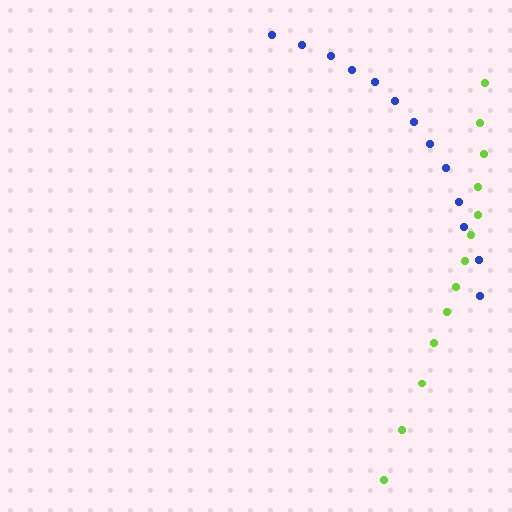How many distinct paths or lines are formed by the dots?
There are 2 distinct paths.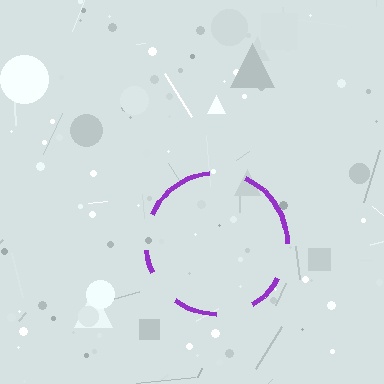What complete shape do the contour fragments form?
The contour fragments form a circle.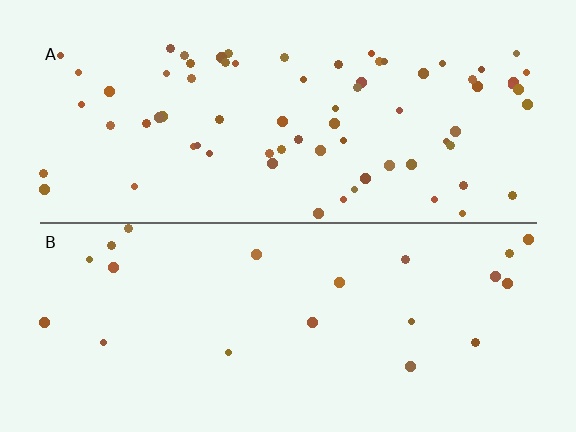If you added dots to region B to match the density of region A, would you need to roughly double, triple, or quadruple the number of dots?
Approximately triple.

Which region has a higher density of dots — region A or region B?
A (the top).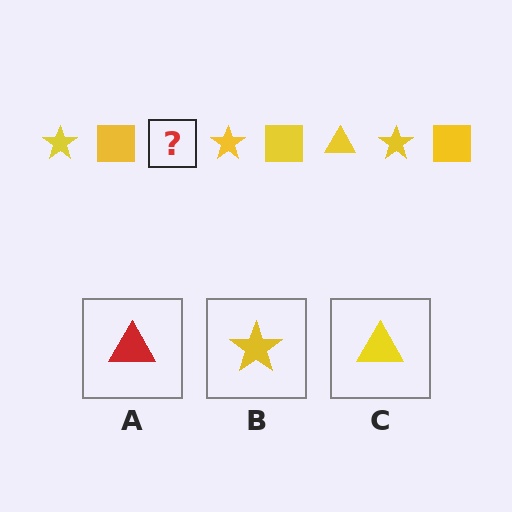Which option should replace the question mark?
Option C.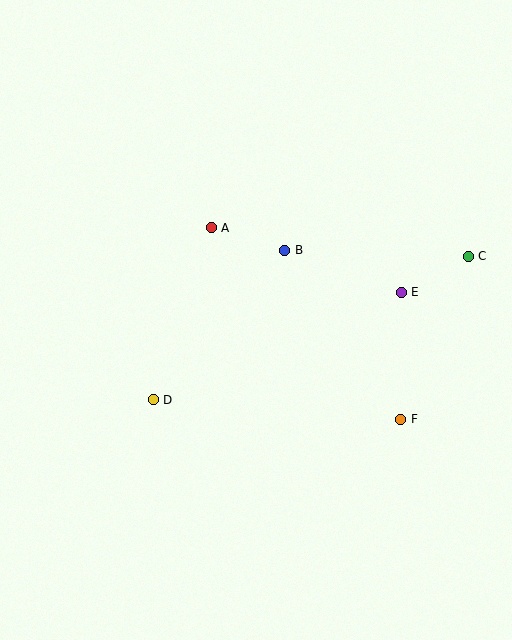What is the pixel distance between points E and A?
The distance between E and A is 201 pixels.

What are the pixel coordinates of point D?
Point D is at (153, 400).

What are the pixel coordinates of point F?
Point F is at (401, 419).